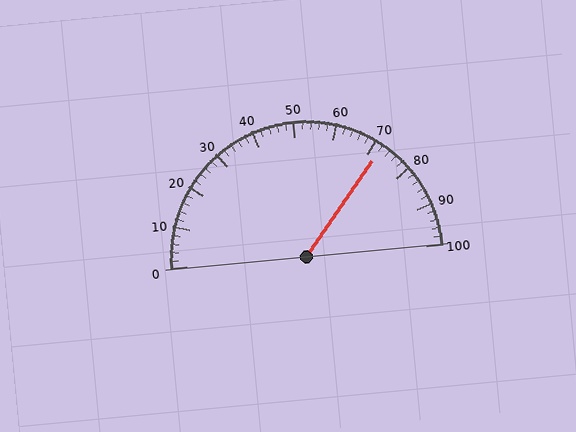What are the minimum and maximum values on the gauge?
The gauge ranges from 0 to 100.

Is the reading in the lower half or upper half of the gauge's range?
The reading is in the upper half of the range (0 to 100).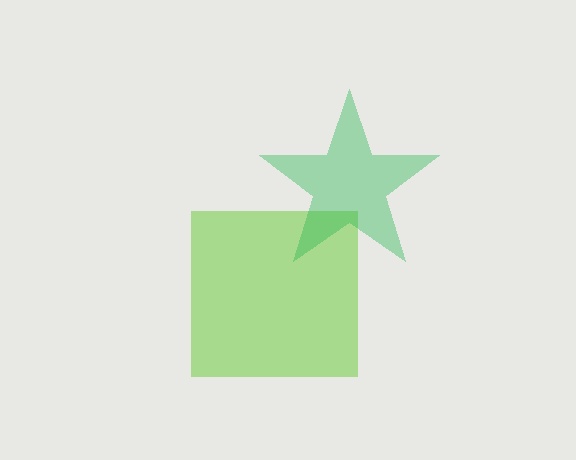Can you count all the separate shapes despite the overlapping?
Yes, there are 2 separate shapes.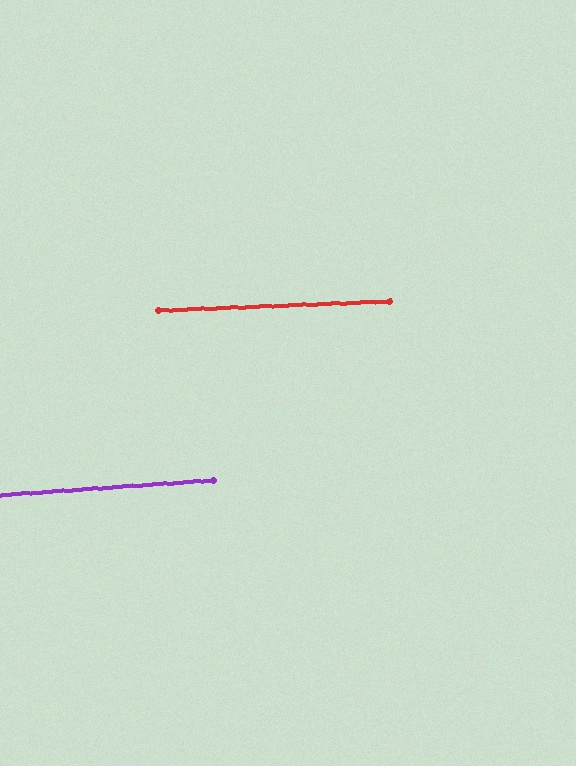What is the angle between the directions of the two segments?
Approximately 2 degrees.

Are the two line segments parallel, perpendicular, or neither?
Parallel — their directions differ by only 1.9°.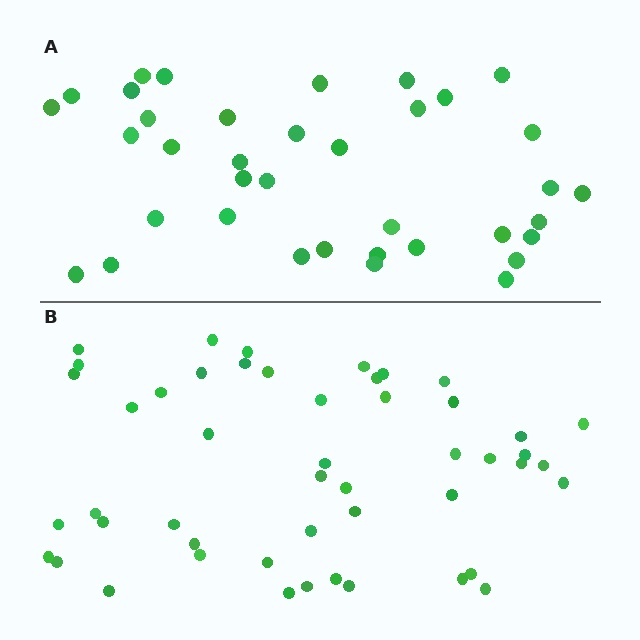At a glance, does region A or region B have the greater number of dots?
Region B (the bottom region) has more dots.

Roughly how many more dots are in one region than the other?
Region B has roughly 12 or so more dots than region A.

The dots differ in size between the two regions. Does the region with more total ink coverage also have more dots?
No. Region A has more total ink coverage because its dots are larger, but region B actually contains more individual dots. Total area can be misleading — the number of items is what matters here.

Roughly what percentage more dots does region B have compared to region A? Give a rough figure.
About 30% more.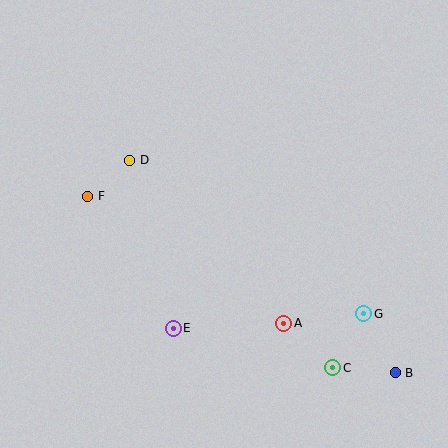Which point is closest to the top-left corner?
Point D is closest to the top-left corner.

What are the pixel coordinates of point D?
Point D is at (130, 160).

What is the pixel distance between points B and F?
The distance between B and F is 355 pixels.